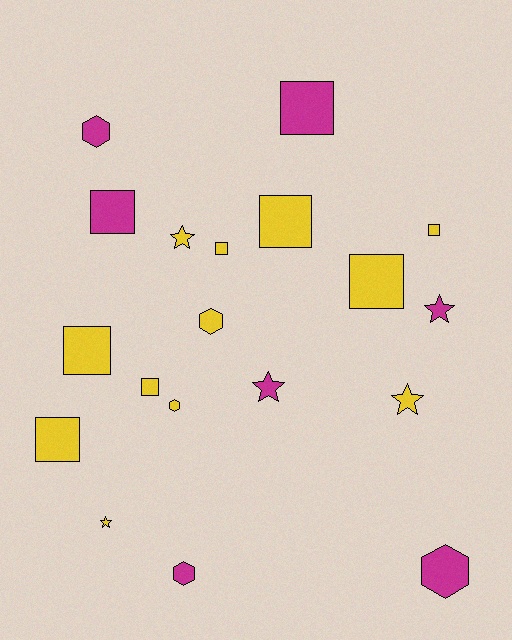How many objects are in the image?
There are 19 objects.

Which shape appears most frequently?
Square, with 9 objects.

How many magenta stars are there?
There are 2 magenta stars.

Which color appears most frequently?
Yellow, with 12 objects.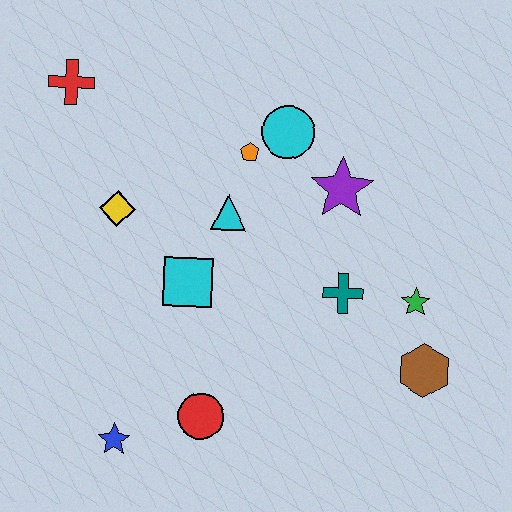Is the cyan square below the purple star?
Yes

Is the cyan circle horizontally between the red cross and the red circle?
No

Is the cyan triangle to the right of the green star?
No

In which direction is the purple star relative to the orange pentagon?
The purple star is to the right of the orange pentagon.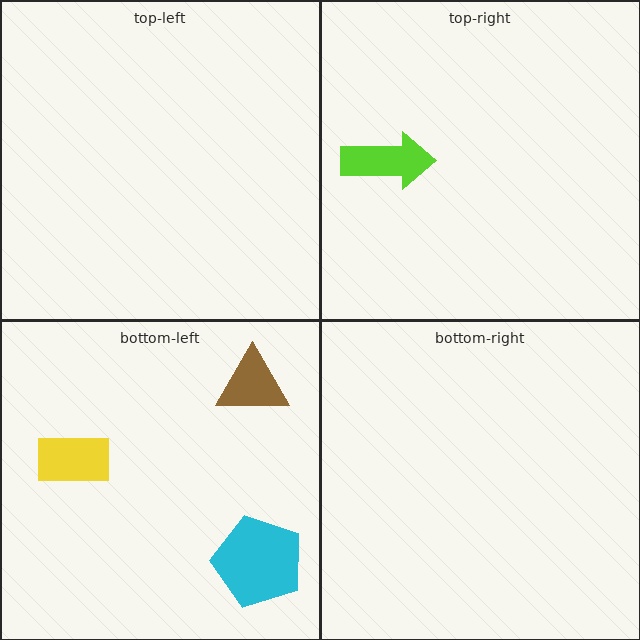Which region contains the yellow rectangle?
The bottom-left region.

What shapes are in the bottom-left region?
The yellow rectangle, the brown triangle, the cyan pentagon.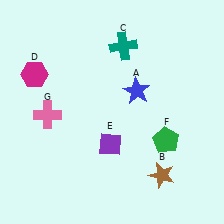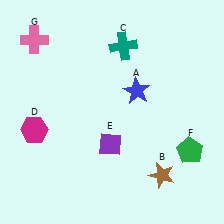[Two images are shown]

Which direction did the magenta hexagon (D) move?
The magenta hexagon (D) moved down.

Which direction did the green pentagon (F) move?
The green pentagon (F) moved right.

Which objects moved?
The objects that moved are: the magenta hexagon (D), the green pentagon (F), the pink cross (G).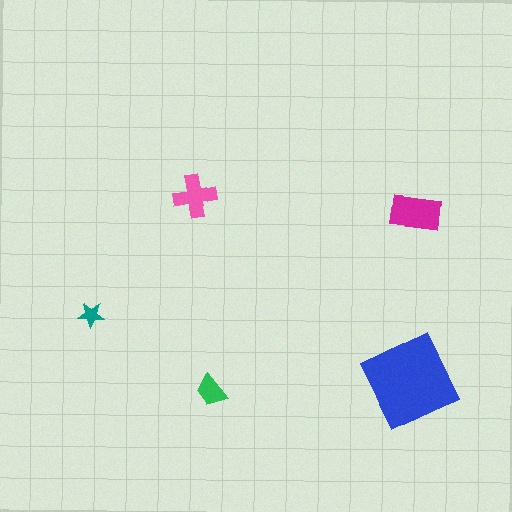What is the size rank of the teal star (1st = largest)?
5th.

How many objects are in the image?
There are 5 objects in the image.